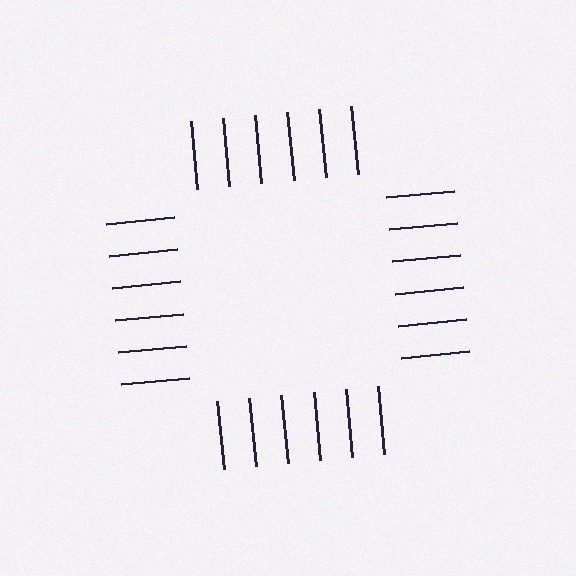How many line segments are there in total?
24 — 6 along each of the 4 edges.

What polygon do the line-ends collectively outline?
An illusory square — the line segments terminate on its edges but no continuous stroke is drawn.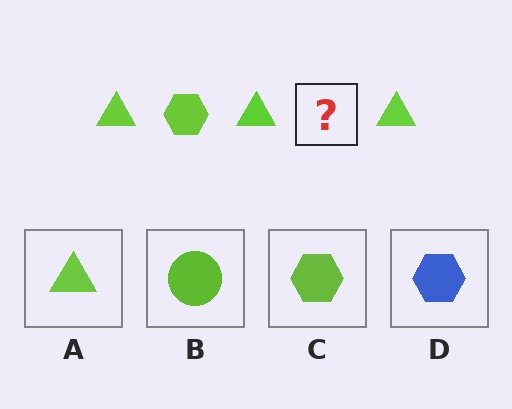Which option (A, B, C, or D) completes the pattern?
C.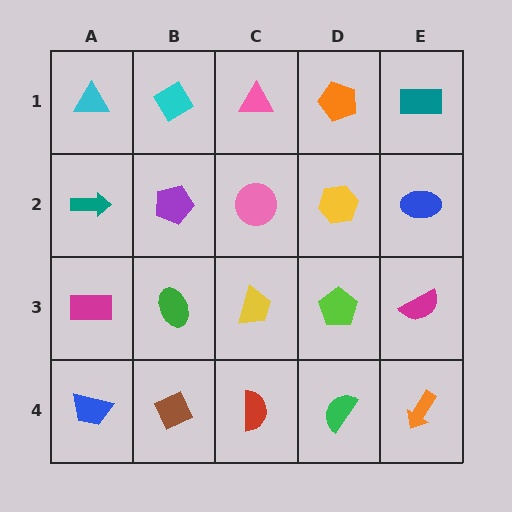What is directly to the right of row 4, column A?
A brown diamond.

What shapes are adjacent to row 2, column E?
A teal rectangle (row 1, column E), a magenta semicircle (row 3, column E), a yellow hexagon (row 2, column D).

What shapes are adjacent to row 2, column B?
A cyan diamond (row 1, column B), a green ellipse (row 3, column B), a teal arrow (row 2, column A), a pink circle (row 2, column C).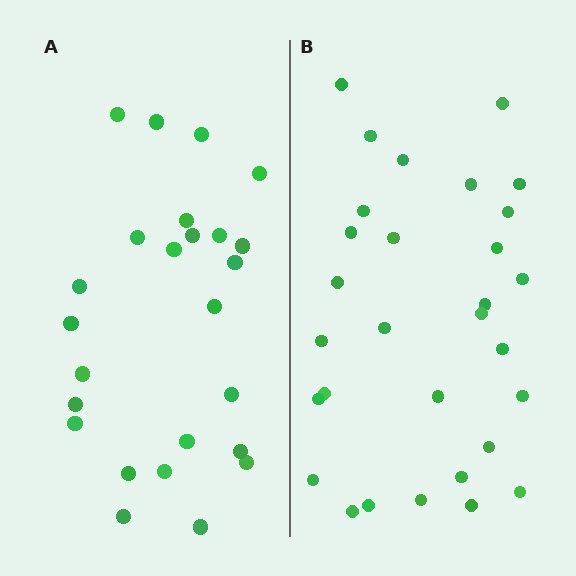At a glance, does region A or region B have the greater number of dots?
Region B (the right region) has more dots.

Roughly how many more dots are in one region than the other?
Region B has about 5 more dots than region A.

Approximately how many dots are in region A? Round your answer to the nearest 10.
About 20 dots. (The exact count is 25, which rounds to 20.)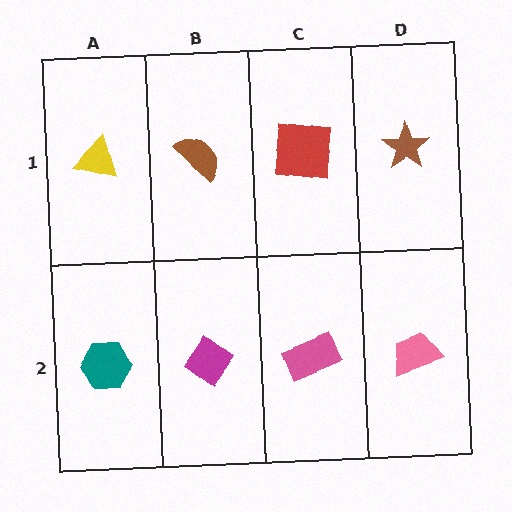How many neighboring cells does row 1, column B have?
3.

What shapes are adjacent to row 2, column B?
A brown semicircle (row 1, column B), a teal hexagon (row 2, column A), a pink rectangle (row 2, column C).